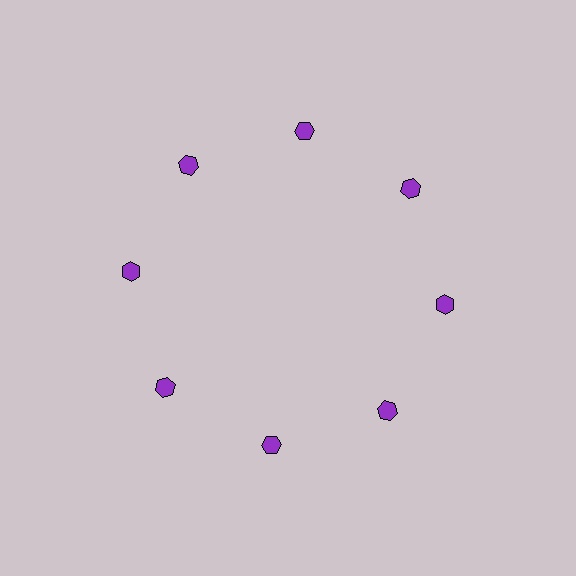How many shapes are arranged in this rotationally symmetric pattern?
There are 8 shapes, arranged in 8 groups of 1.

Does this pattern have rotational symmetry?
Yes, this pattern has 8-fold rotational symmetry. It looks the same after rotating 45 degrees around the center.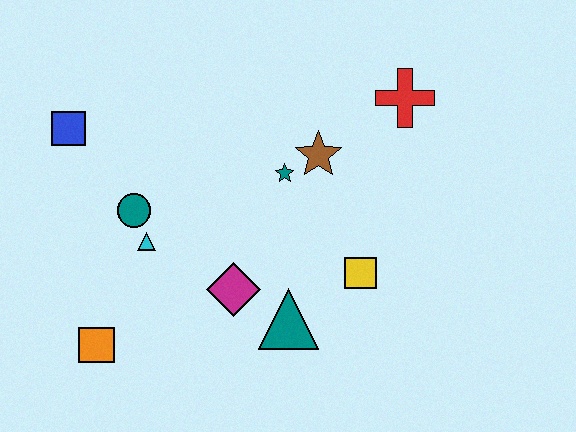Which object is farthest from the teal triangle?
The blue square is farthest from the teal triangle.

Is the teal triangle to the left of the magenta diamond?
No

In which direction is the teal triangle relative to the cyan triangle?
The teal triangle is to the right of the cyan triangle.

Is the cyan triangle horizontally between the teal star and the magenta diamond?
No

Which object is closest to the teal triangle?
The magenta diamond is closest to the teal triangle.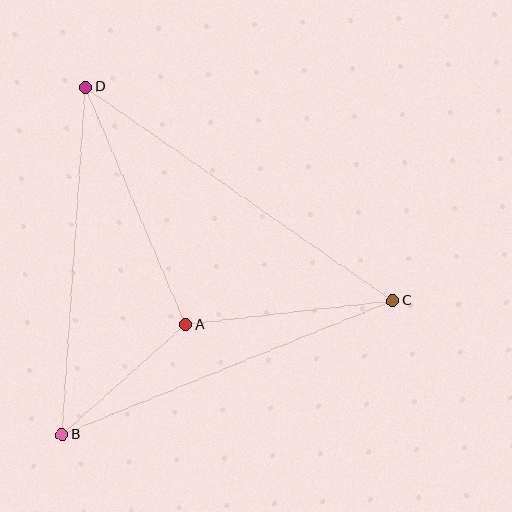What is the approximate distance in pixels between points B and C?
The distance between B and C is approximately 357 pixels.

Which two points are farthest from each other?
Points C and D are farthest from each other.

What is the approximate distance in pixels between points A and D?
The distance between A and D is approximately 258 pixels.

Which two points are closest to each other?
Points A and B are closest to each other.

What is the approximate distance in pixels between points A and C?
The distance between A and C is approximately 209 pixels.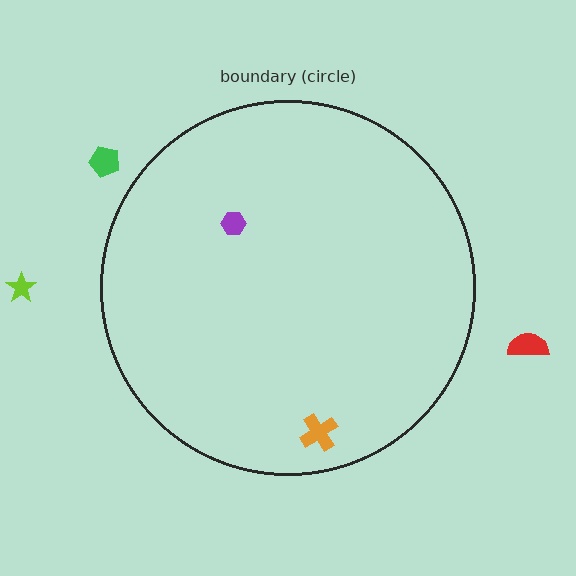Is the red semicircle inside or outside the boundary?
Outside.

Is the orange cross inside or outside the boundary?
Inside.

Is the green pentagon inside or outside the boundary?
Outside.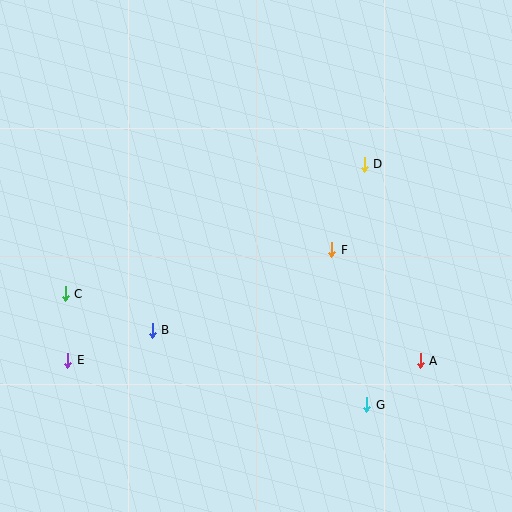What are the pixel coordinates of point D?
Point D is at (364, 164).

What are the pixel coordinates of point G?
Point G is at (367, 405).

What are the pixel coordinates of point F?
Point F is at (332, 250).